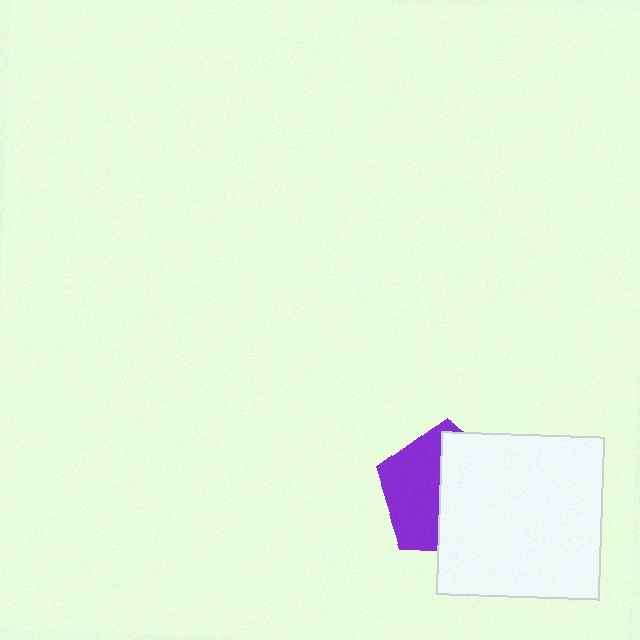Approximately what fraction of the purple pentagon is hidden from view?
Roughly 54% of the purple pentagon is hidden behind the white square.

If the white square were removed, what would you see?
You would see the complete purple pentagon.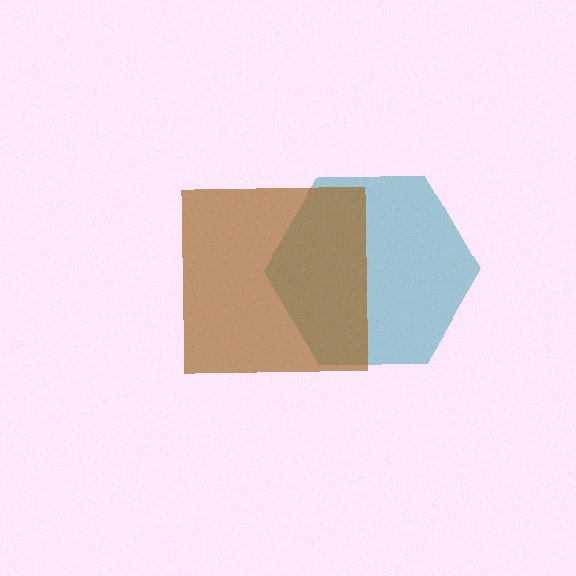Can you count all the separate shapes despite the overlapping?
Yes, there are 2 separate shapes.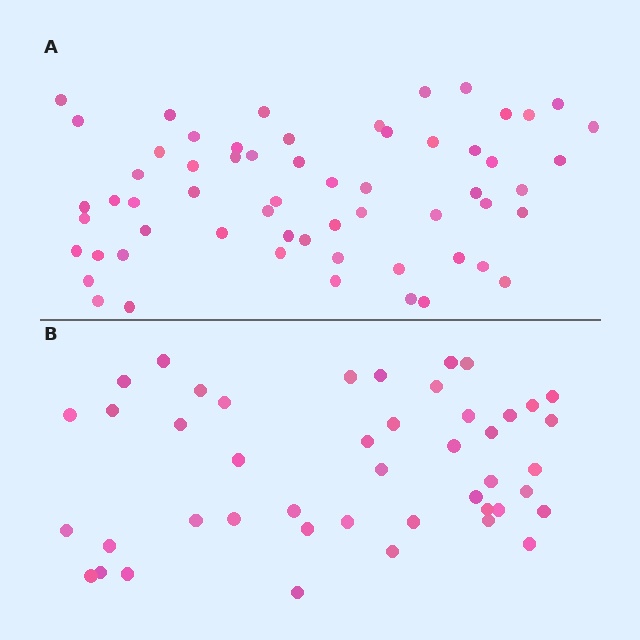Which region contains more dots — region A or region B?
Region A (the top region) has more dots.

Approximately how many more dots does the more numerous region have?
Region A has approximately 15 more dots than region B.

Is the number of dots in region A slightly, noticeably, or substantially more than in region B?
Region A has noticeably more, but not dramatically so. The ratio is roughly 1.3 to 1.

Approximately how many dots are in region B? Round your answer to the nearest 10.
About 40 dots. (The exact count is 45, which rounds to 40.)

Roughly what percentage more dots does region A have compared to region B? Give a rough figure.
About 35% more.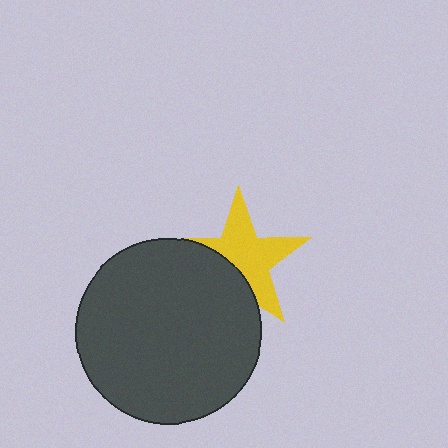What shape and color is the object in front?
The object in front is a dark gray circle.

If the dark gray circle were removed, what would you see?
You would see the complete yellow star.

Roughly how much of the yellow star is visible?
About half of it is visible (roughly 63%).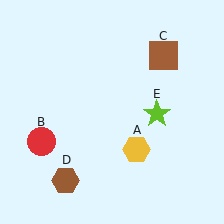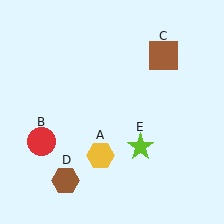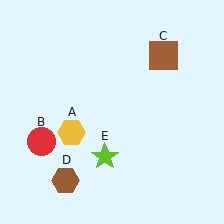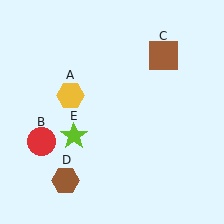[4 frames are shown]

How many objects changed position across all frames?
2 objects changed position: yellow hexagon (object A), lime star (object E).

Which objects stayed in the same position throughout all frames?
Red circle (object B) and brown square (object C) and brown hexagon (object D) remained stationary.